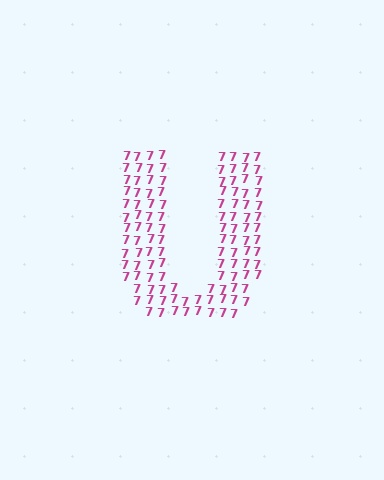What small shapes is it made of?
It is made of small digit 7's.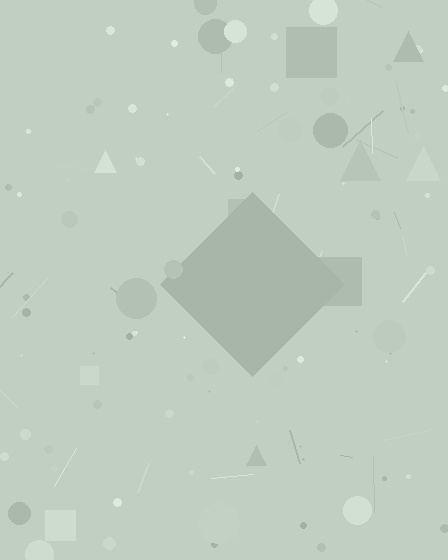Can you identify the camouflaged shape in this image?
The camouflaged shape is a diamond.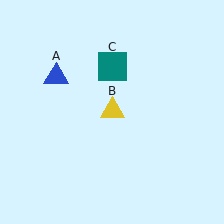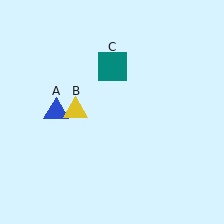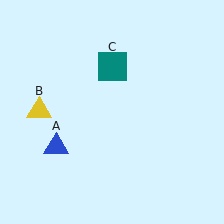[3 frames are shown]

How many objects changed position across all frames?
2 objects changed position: blue triangle (object A), yellow triangle (object B).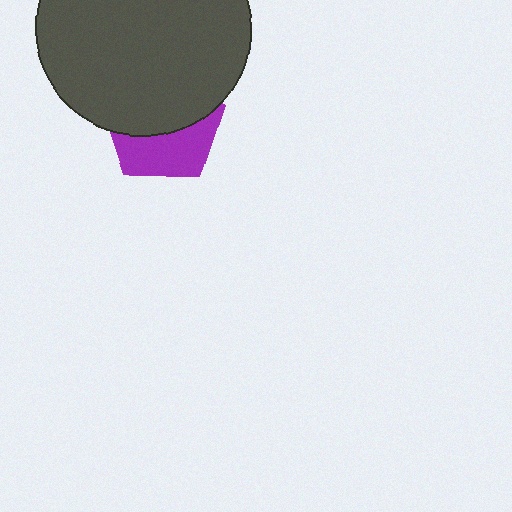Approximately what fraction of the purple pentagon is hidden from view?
Roughly 56% of the purple pentagon is hidden behind the dark gray circle.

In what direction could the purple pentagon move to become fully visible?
The purple pentagon could move down. That would shift it out from behind the dark gray circle entirely.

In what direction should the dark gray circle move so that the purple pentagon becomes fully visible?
The dark gray circle should move up. That is the shortest direction to clear the overlap and leave the purple pentagon fully visible.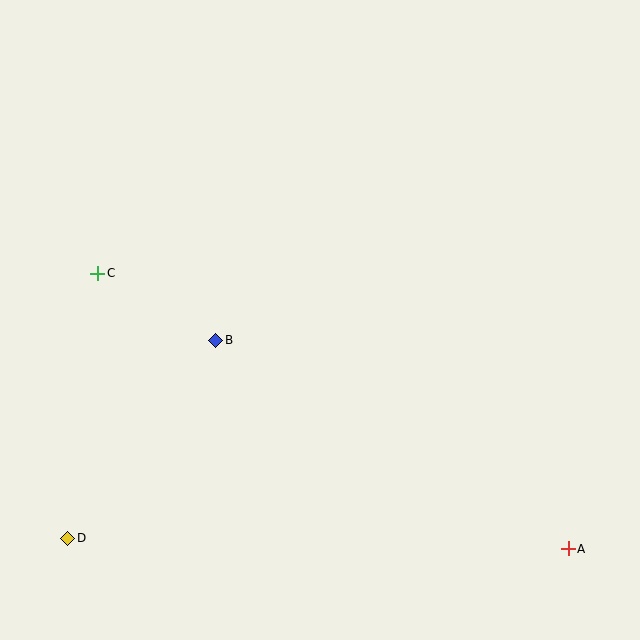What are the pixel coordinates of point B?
Point B is at (216, 340).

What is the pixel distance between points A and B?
The distance between A and B is 410 pixels.